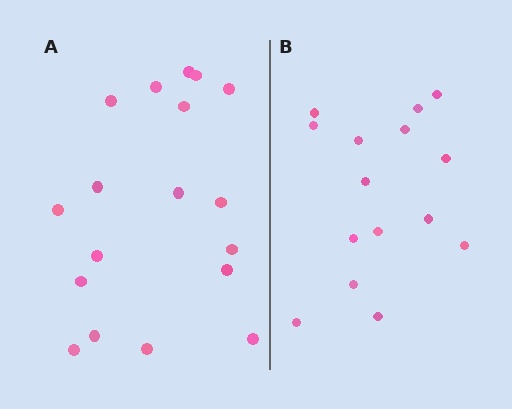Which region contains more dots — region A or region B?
Region A (the left region) has more dots.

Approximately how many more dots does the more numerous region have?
Region A has just a few more — roughly 2 or 3 more dots than region B.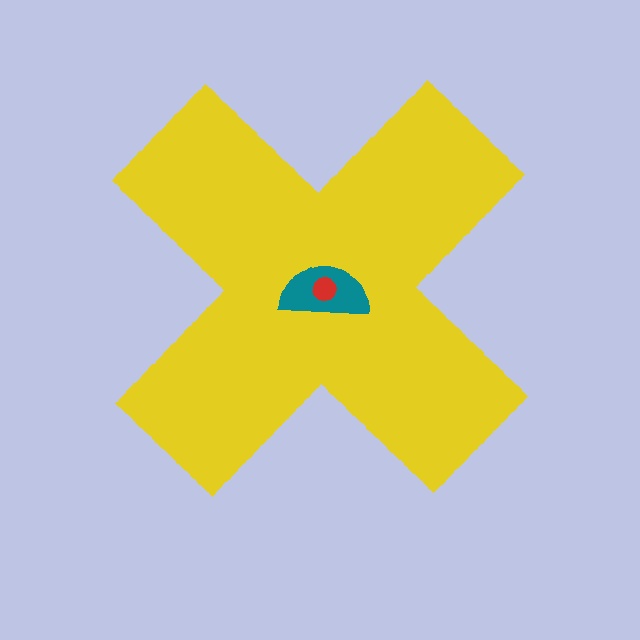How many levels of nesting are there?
3.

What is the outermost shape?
The yellow cross.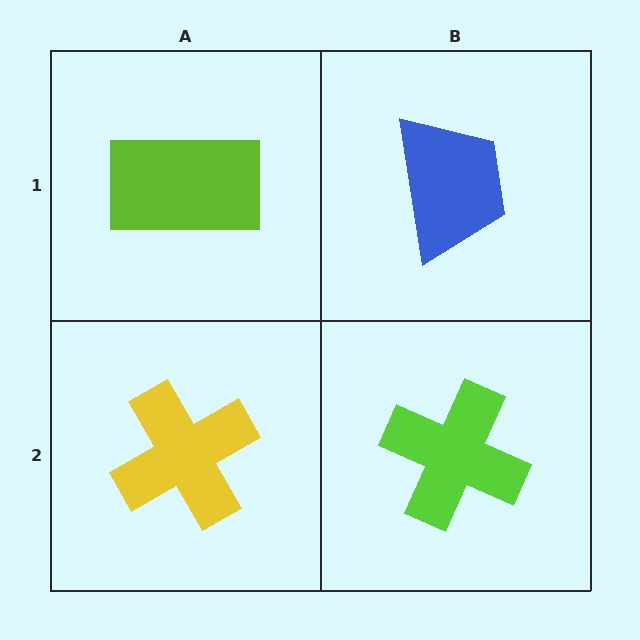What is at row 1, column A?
A lime rectangle.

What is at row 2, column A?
A yellow cross.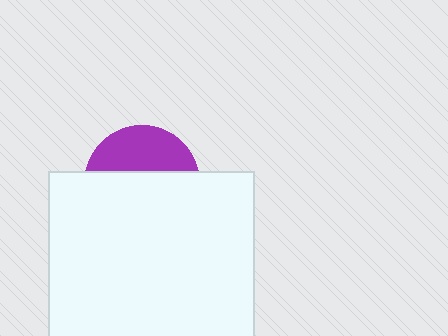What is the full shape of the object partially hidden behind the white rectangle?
The partially hidden object is a purple circle.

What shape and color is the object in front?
The object in front is a white rectangle.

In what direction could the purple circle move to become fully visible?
The purple circle could move up. That would shift it out from behind the white rectangle entirely.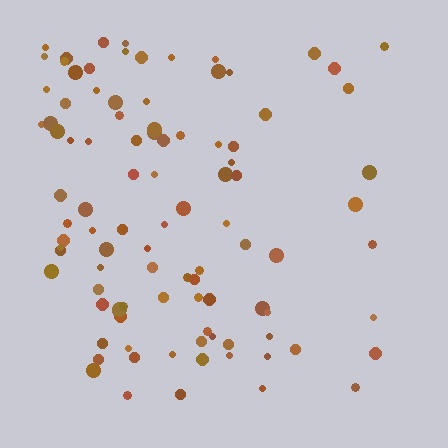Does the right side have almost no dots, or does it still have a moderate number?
Still a moderate number, just noticeably fewer than the left.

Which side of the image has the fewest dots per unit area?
The right.